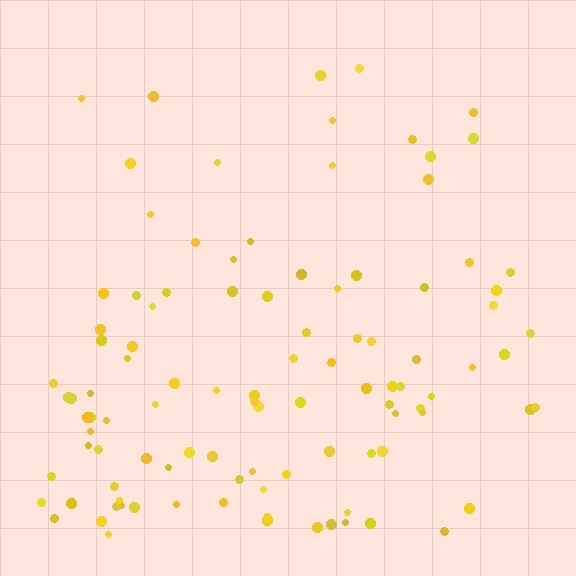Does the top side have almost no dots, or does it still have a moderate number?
Still a moderate number, just noticeably fewer than the bottom.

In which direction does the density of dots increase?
From top to bottom, with the bottom side densest.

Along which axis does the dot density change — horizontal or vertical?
Vertical.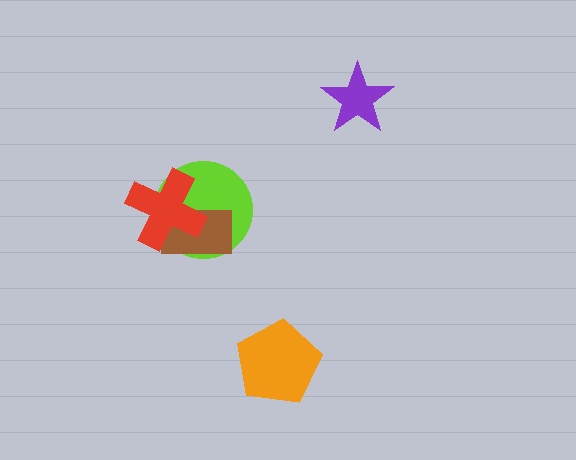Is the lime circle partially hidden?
Yes, it is partially covered by another shape.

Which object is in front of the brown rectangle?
The red cross is in front of the brown rectangle.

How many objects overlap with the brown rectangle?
2 objects overlap with the brown rectangle.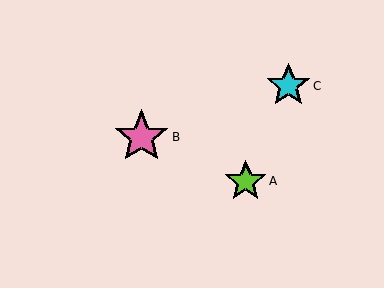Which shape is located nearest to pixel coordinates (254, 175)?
The lime star (labeled A) at (246, 181) is nearest to that location.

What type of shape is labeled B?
Shape B is a pink star.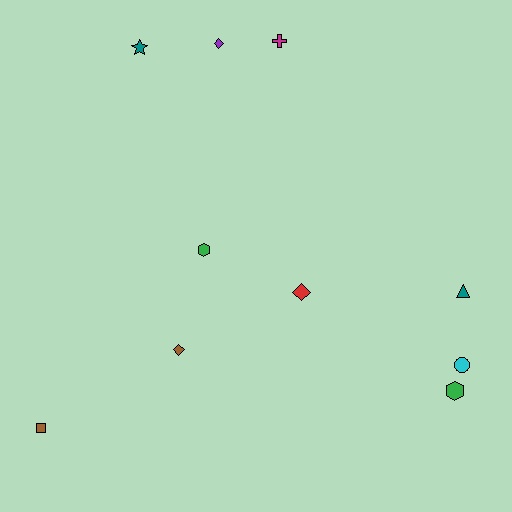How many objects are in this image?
There are 10 objects.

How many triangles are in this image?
There is 1 triangle.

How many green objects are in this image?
There are 2 green objects.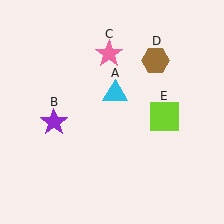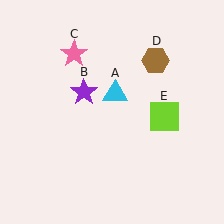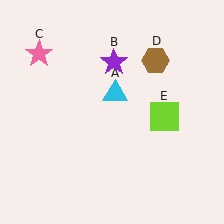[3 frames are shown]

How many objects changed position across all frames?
2 objects changed position: purple star (object B), pink star (object C).